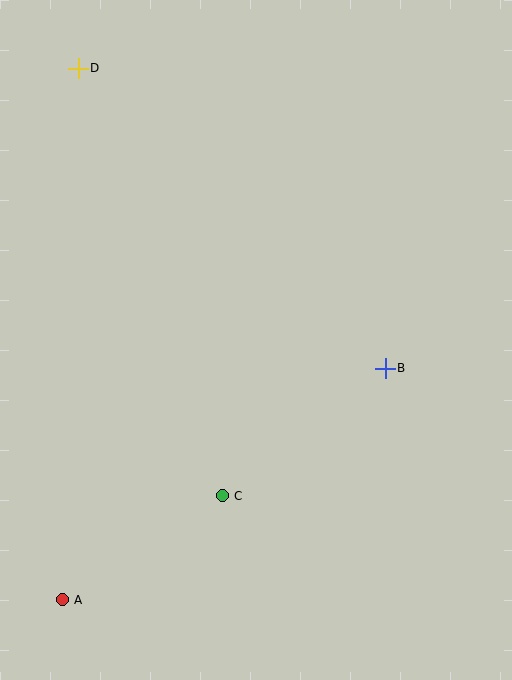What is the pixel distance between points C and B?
The distance between C and B is 207 pixels.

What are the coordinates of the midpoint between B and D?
The midpoint between B and D is at (232, 218).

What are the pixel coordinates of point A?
Point A is at (62, 600).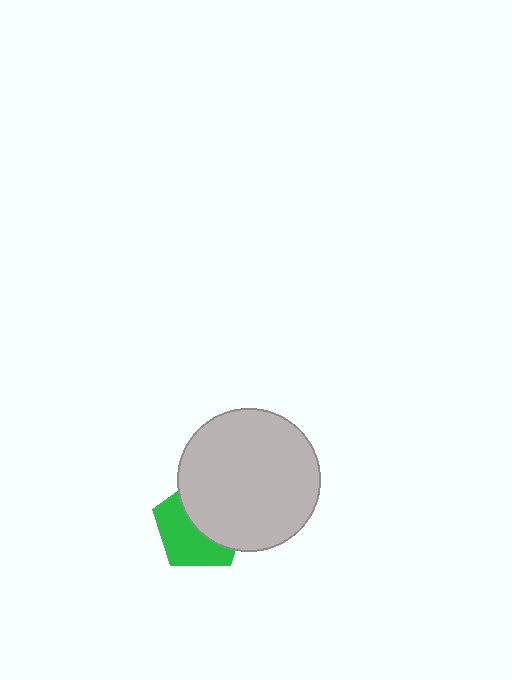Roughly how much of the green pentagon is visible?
About half of it is visible (roughly 49%).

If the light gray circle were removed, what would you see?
You would see the complete green pentagon.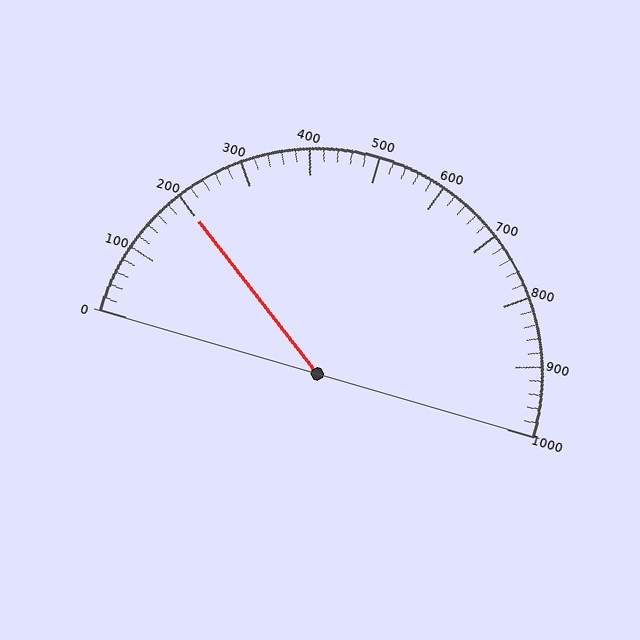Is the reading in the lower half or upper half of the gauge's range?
The reading is in the lower half of the range (0 to 1000).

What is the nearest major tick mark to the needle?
The nearest major tick mark is 200.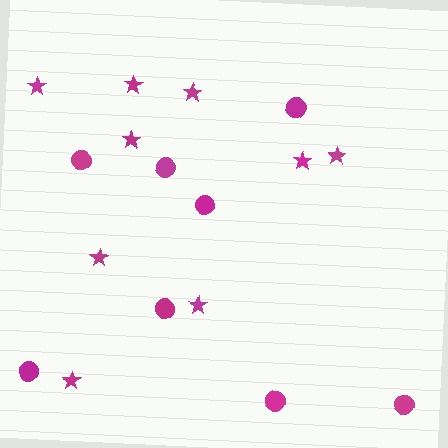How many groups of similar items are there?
There are 2 groups: one group of stars (9) and one group of circles (8).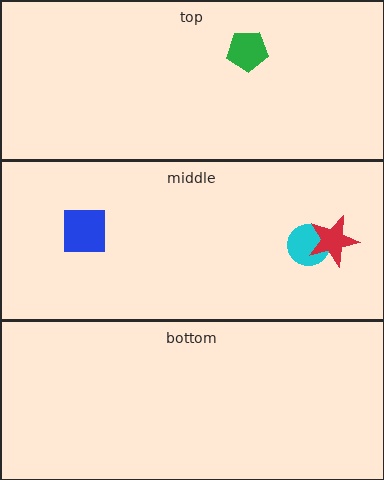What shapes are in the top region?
The green pentagon.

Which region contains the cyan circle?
The middle region.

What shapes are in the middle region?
The cyan circle, the red star, the blue square.